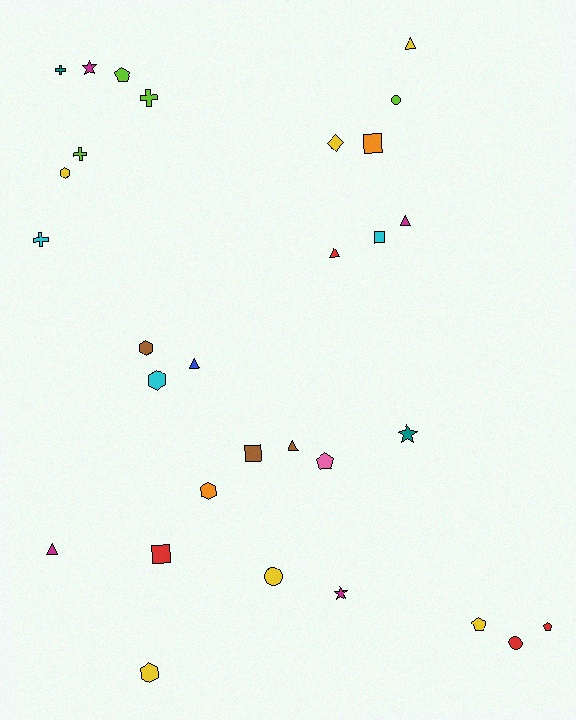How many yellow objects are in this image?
There are 6 yellow objects.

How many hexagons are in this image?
There are 5 hexagons.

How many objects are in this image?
There are 30 objects.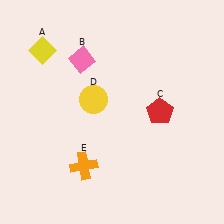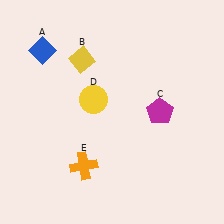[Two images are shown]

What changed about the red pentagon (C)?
In Image 1, C is red. In Image 2, it changed to magenta.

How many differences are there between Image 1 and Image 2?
There are 3 differences between the two images.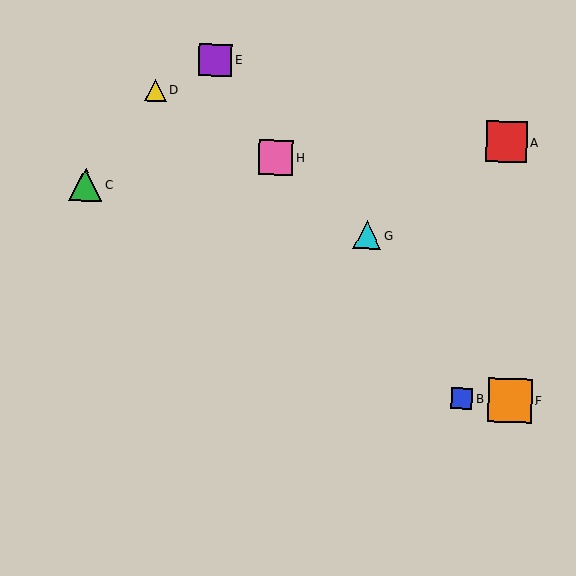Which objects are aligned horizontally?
Objects B, F are aligned horizontally.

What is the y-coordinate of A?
Object A is at y≈141.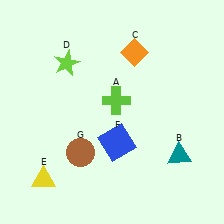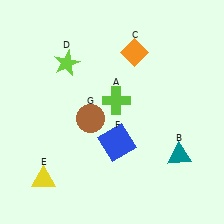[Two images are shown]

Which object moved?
The brown circle (G) moved up.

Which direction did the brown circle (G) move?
The brown circle (G) moved up.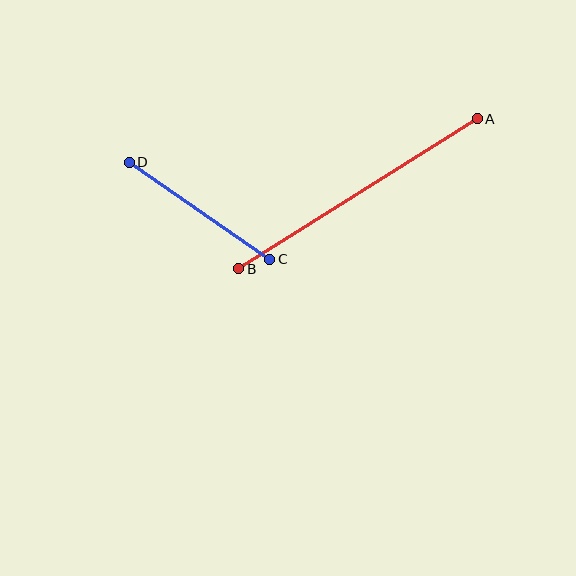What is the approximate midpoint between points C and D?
The midpoint is at approximately (200, 211) pixels.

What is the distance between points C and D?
The distance is approximately 171 pixels.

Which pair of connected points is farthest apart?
Points A and B are farthest apart.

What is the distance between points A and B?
The distance is approximately 282 pixels.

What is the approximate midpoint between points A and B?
The midpoint is at approximately (358, 194) pixels.